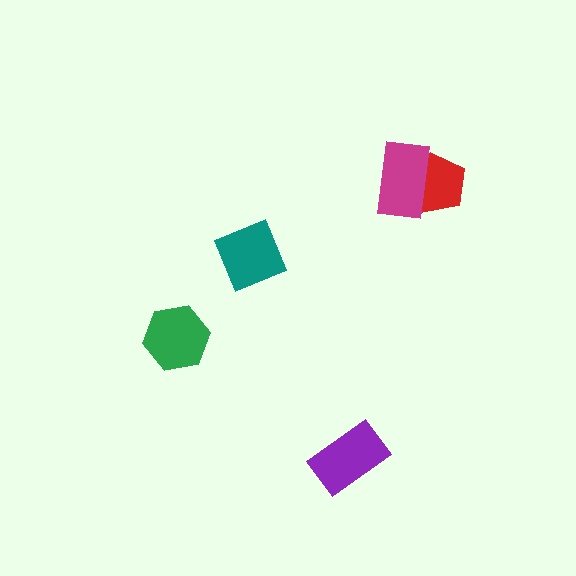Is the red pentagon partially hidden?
Yes, it is partially covered by another shape.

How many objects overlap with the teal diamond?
0 objects overlap with the teal diamond.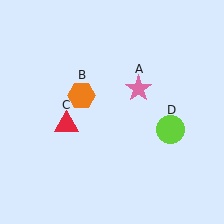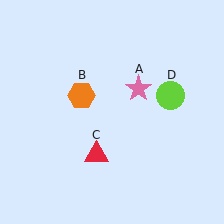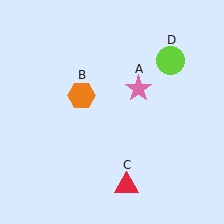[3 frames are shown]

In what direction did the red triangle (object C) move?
The red triangle (object C) moved down and to the right.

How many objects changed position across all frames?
2 objects changed position: red triangle (object C), lime circle (object D).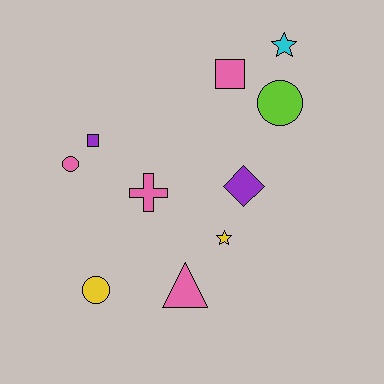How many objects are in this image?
There are 10 objects.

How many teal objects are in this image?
There are no teal objects.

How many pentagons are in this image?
There are no pentagons.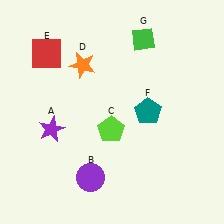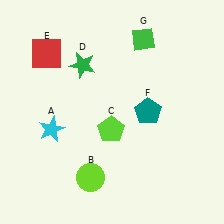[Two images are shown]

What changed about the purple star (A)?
In Image 1, A is purple. In Image 2, it changed to cyan.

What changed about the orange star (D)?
In Image 1, D is orange. In Image 2, it changed to green.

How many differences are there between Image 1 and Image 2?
There are 3 differences between the two images.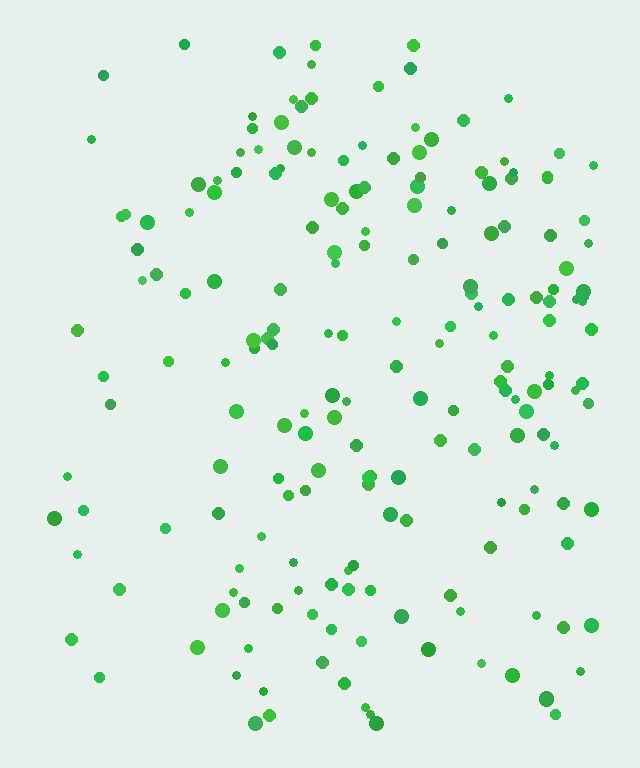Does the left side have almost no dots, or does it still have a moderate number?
Still a moderate number, just noticeably fewer than the right.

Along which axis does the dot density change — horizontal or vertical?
Horizontal.